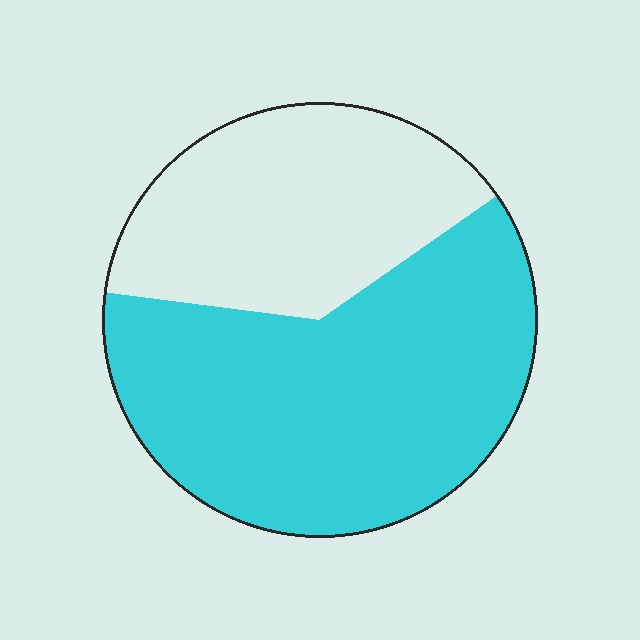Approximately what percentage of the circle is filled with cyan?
Approximately 60%.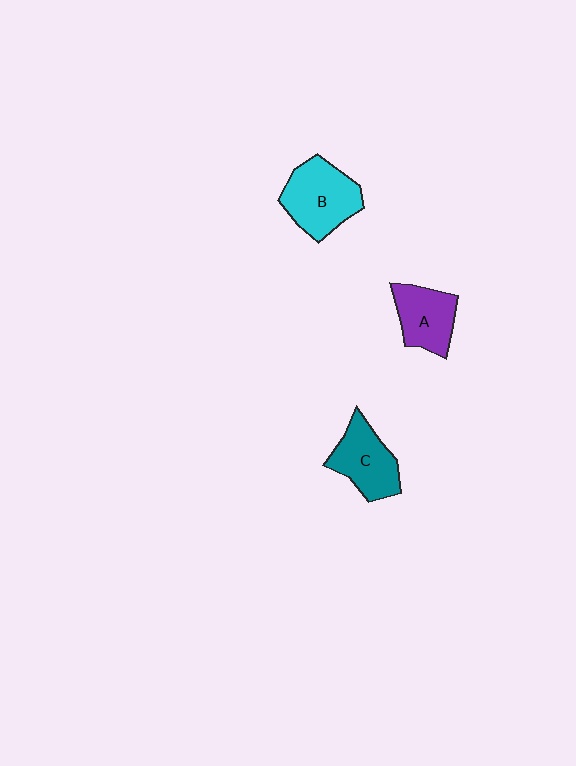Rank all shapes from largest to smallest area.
From largest to smallest: B (cyan), C (teal), A (purple).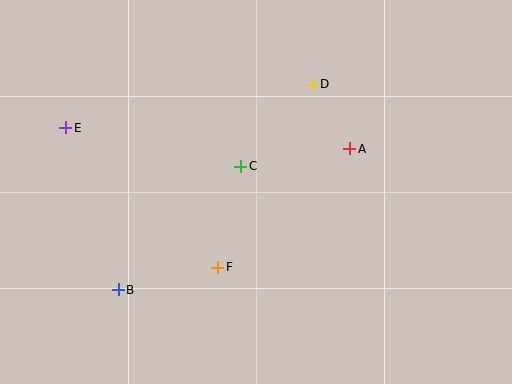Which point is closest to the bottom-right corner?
Point A is closest to the bottom-right corner.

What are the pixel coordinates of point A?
Point A is at (350, 149).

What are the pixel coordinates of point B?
Point B is at (118, 290).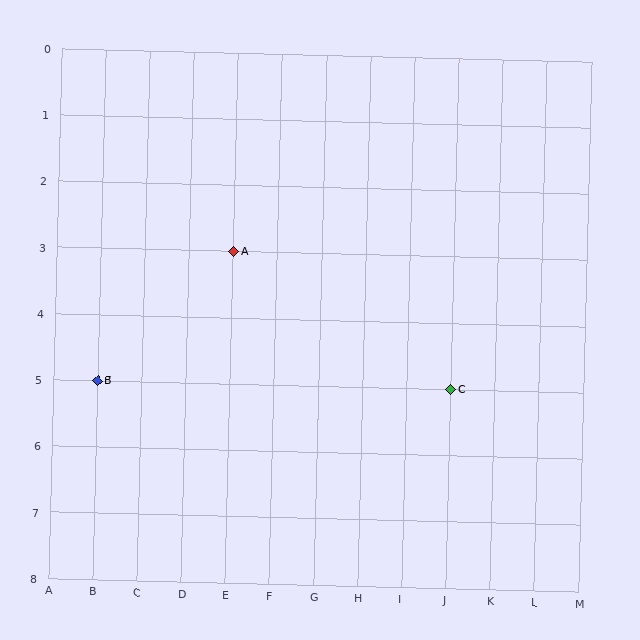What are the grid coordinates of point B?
Point B is at grid coordinates (B, 5).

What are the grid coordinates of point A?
Point A is at grid coordinates (E, 3).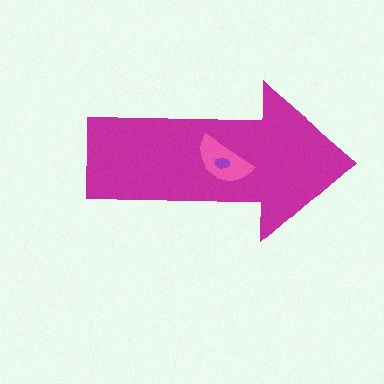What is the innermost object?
The purple ellipse.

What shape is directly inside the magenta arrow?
The pink semicircle.